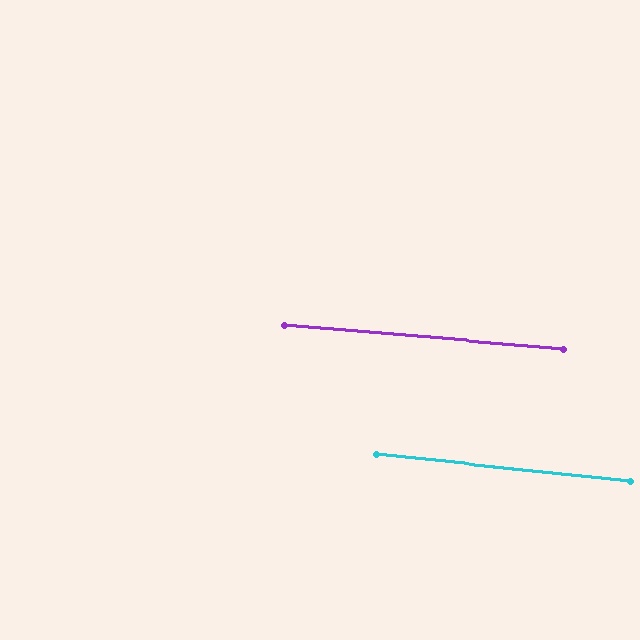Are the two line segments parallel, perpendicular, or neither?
Parallel — their directions differ by only 1.1°.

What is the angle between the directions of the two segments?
Approximately 1 degree.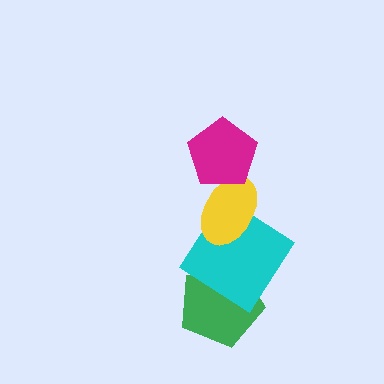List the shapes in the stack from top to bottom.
From top to bottom: the magenta pentagon, the yellow ellipse, the cyan diamond, the green pentagon.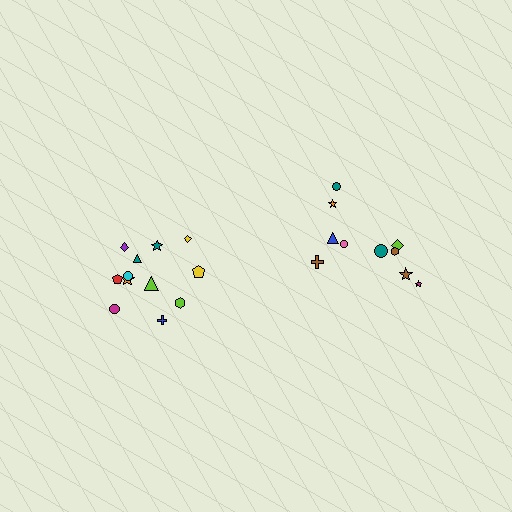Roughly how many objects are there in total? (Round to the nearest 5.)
Roughly 20 objects in total.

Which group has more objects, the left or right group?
The left group.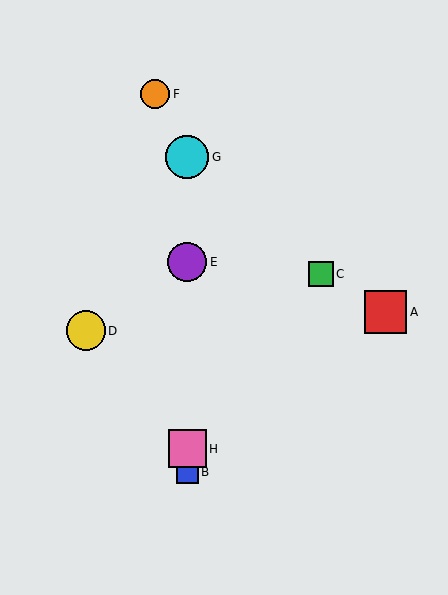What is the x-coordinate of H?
Object H is at x≈187.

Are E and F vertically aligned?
No, E is at x≈187 and F is at x≈155.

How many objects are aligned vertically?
4 objects (B, E, G, H) are aligned vertically.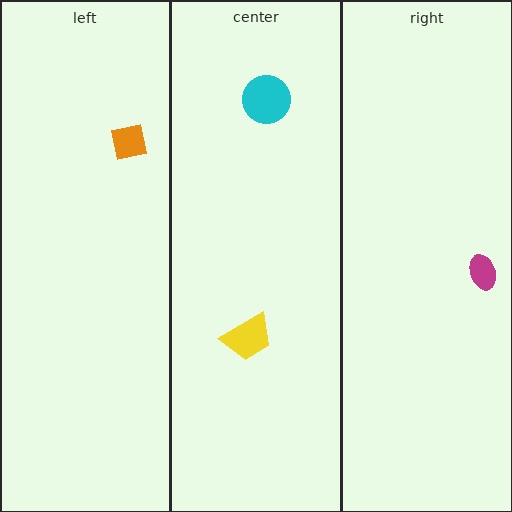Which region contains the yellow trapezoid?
The center region.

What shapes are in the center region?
The yellow trapezoid, the cyan circle.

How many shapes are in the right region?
1.